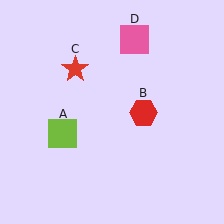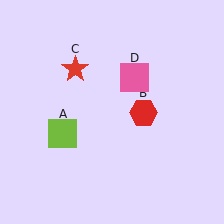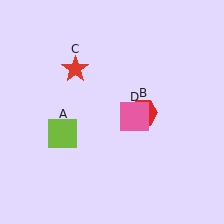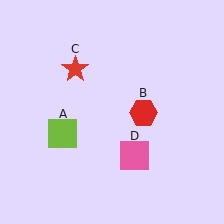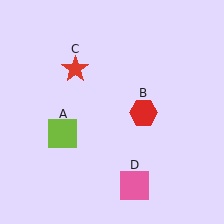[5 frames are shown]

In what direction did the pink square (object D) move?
The pink square (object D) moved down.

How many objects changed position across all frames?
1 object changed position: pink square (object D).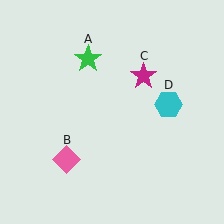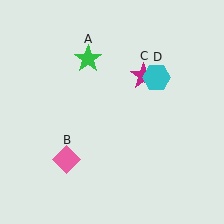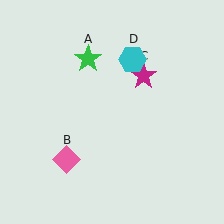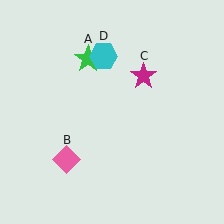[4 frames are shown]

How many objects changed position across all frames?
1 object changed position: cyan hexagon (object D).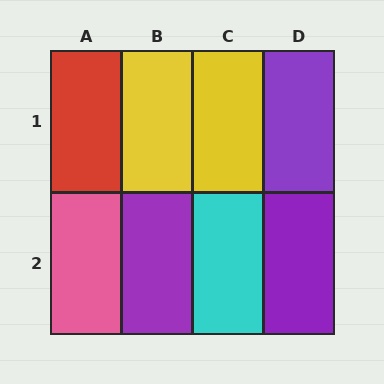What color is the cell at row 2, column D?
Purple.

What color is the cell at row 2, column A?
Pink.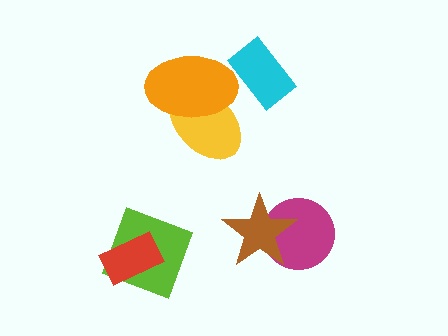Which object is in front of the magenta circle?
The brown star is in front of the magenta circle.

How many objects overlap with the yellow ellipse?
1 object overlaps with the yellow ellipse.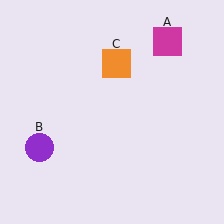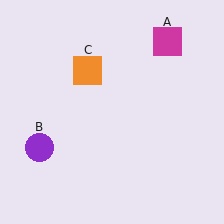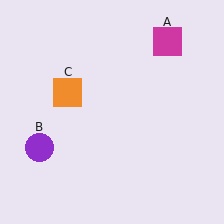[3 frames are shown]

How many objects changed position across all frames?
1 object changed position: orange square (object C).